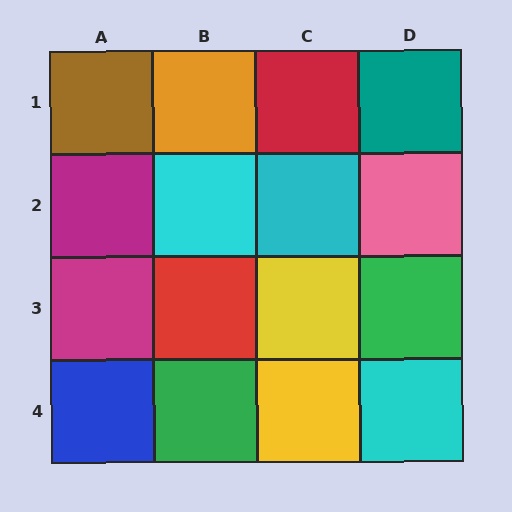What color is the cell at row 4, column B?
Green.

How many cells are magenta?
2 cells are magenta.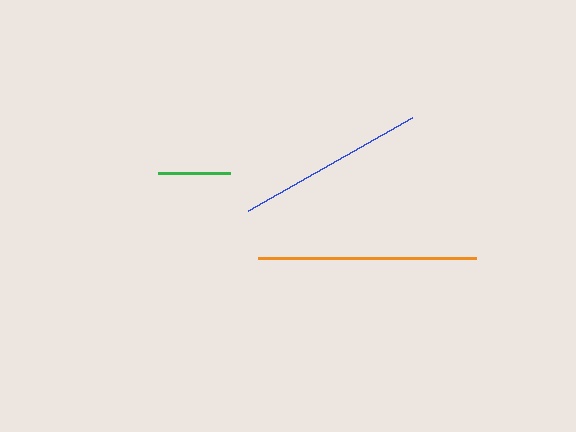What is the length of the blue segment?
The blue segment is approximately 189 pixels long.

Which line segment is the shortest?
The green line is the shortest at approximately 72 pixels.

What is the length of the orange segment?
The orange segment is approximately 218 pixels long.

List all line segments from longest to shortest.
From longest to shortest: orange, blue, green.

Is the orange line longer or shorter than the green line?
The orange line is longer than the green line.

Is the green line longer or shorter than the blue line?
The blue line is longer than the green line.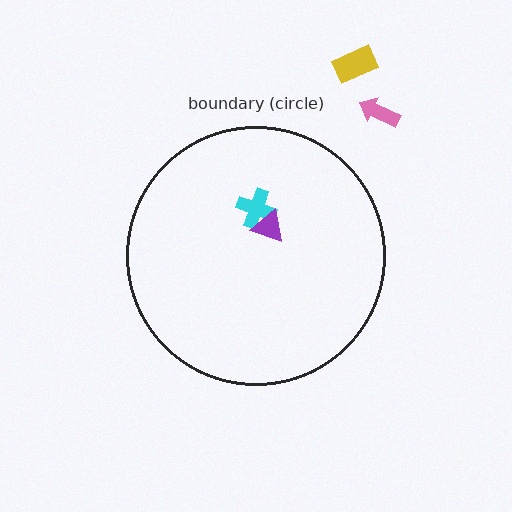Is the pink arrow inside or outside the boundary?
Outside.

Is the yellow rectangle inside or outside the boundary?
Outside.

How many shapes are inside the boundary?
2 inside, 2 outside.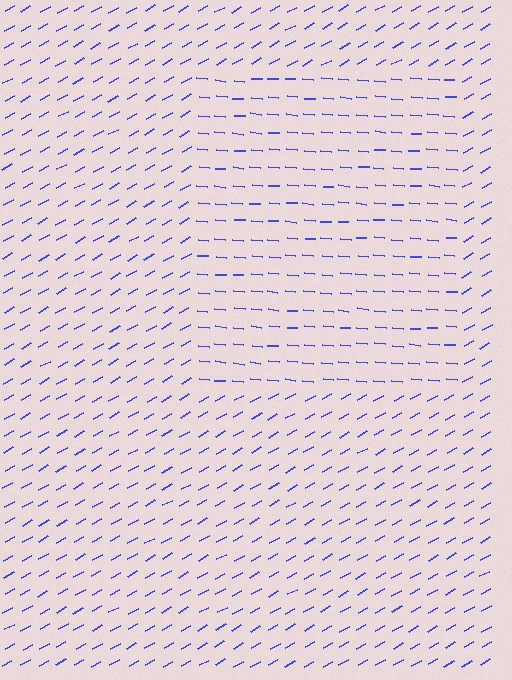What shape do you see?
I see a rectangle.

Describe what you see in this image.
The image is filled with small blue line segments. A rectangle region in the image has lines oriented differently from the surrounding lines, creating a visible texture boundary.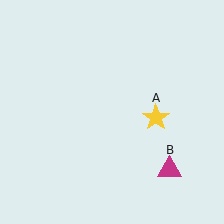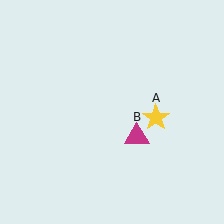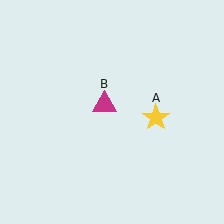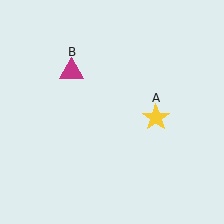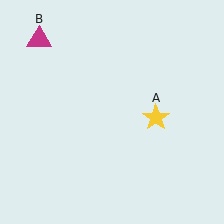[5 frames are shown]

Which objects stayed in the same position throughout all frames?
Yellow star (object A) remained stationary.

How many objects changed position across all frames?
1 object changed position: magenta triangle (object B).